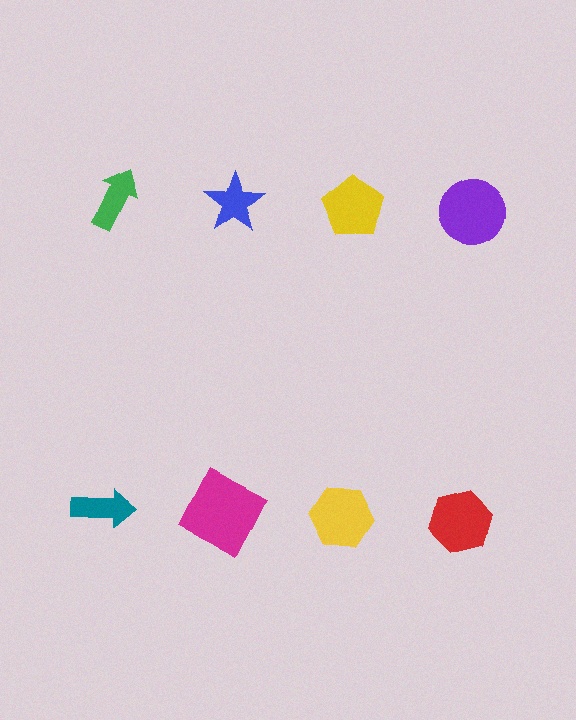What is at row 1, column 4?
A purple circle.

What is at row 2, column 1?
A teal arrow.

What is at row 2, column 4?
A red hexagon.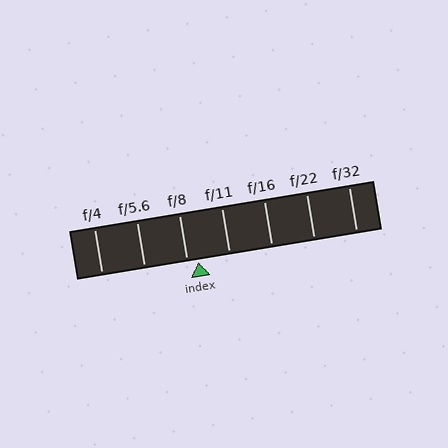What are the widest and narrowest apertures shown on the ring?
The widest aperture shown is f/4 and the narrowest is f/32.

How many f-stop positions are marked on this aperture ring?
There are 7 f-stop positions marked.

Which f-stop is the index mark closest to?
The index mark is closest to f/8.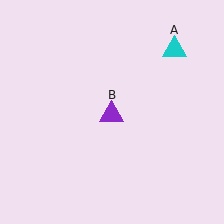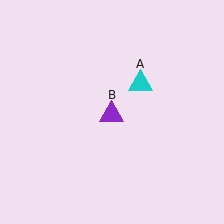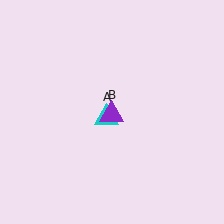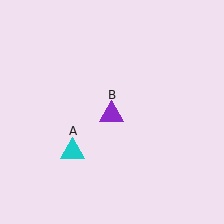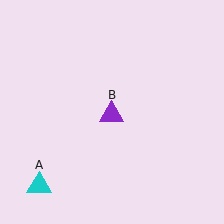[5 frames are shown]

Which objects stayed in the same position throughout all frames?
Purple triangle (object B) remained stationary.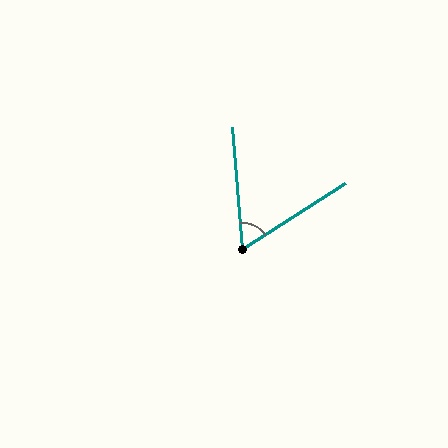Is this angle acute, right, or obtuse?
It is acute.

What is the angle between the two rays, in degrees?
Approximately 62 degrees.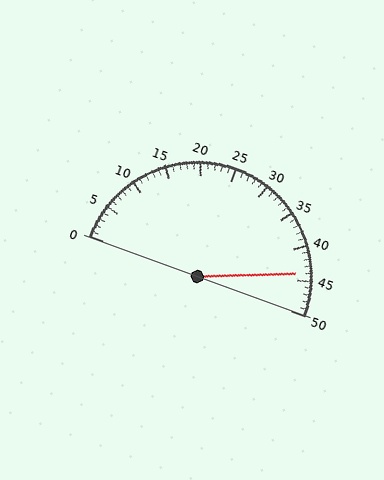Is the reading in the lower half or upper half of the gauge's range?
The reading is in the upper half of the range (0 to 50).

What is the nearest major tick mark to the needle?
The nearest major tick mark is 45.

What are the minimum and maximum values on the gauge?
The gauge ranges from 0 to 50.